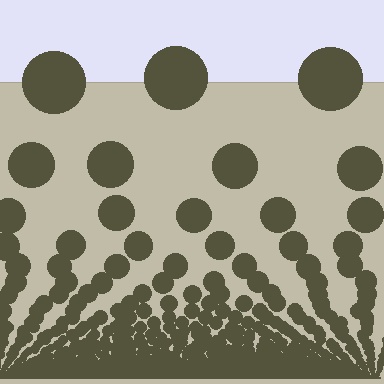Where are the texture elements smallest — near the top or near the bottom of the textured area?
Near the bottom.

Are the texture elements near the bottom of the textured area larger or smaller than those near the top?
Smaller. The gradient is inverted — elements near the bottom are smaller and denser.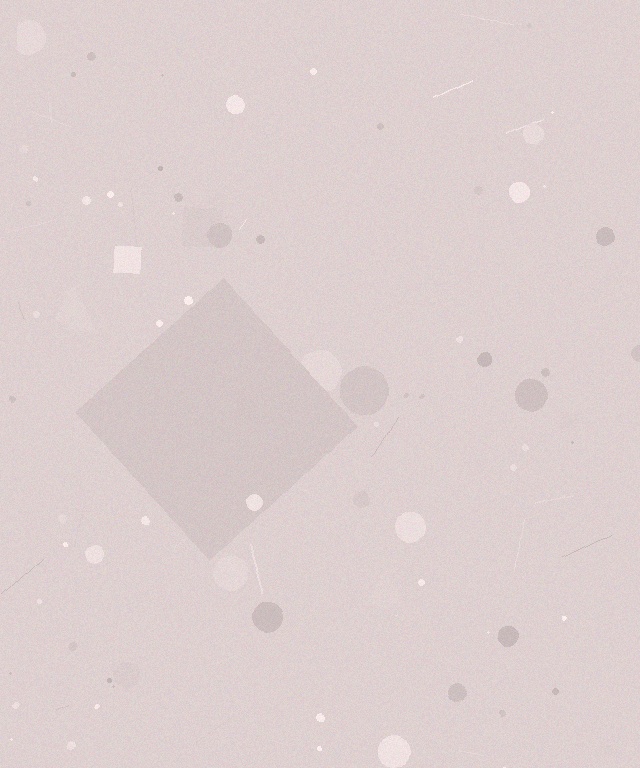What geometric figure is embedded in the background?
A diamond is embedded in the background.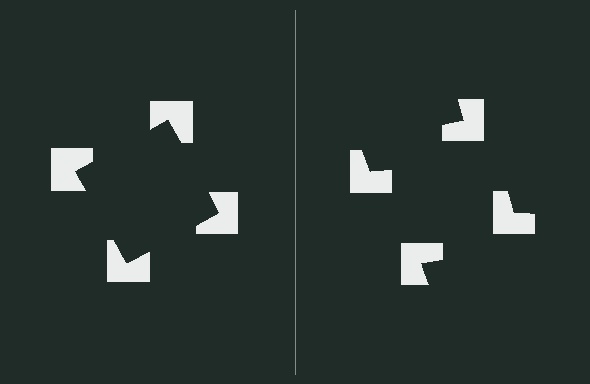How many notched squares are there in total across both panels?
8 — 4 on each side.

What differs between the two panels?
The notched squares are positioned identically on both sides; only the wedge orientations differ. On the left they align to a square; on the right they are misaligned.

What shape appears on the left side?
An illusory square.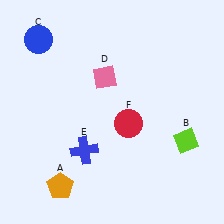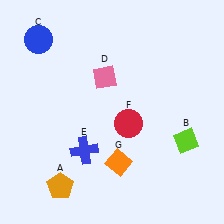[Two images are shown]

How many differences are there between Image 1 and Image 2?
There is 1 difference between the two images.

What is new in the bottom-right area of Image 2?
An orange diamond (G) was added in the bottom-right area of Image 2.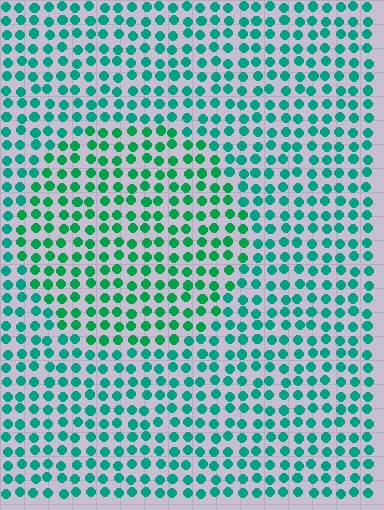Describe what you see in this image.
The image is filled with small teal elements in a uniform arrangement. A circle-shaped region is visible where the elements are tinted to a slightly different hue, forming a subtle color boundary.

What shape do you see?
I see a circle.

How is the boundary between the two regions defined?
The boundary is defined purely by a slight shift in hue (about 22 degrees). Spacing, size, and orientation are identical on both sides.